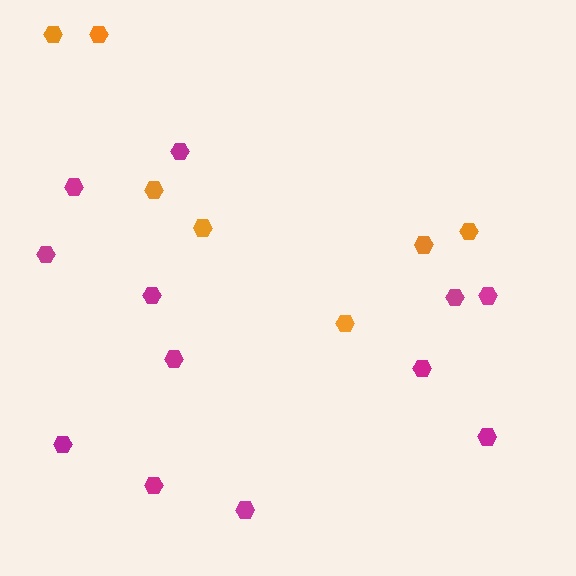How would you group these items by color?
There are 2 groups: one group of orange hexagons (7) and one group of magenta hexagons (12).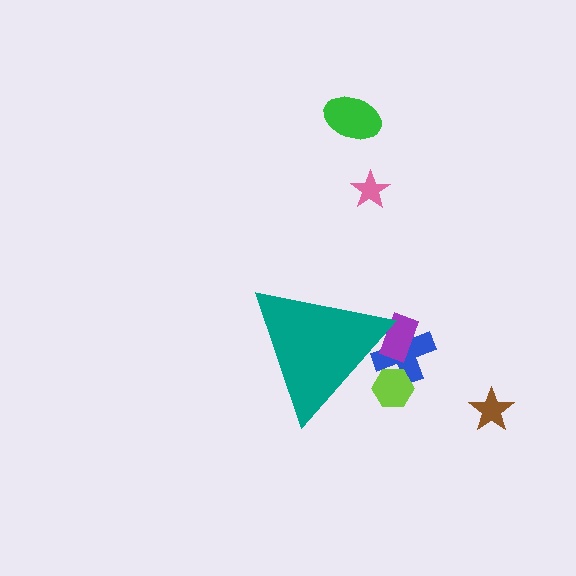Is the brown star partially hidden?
No, the brown star is fully visible.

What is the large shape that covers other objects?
A teal triangle.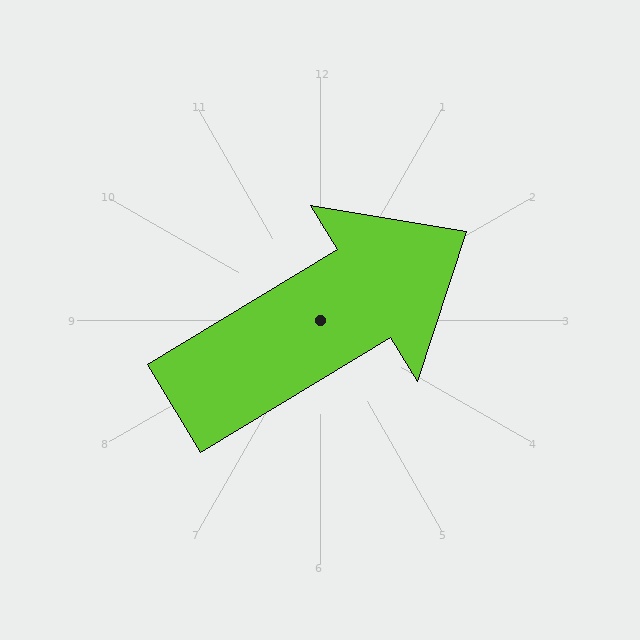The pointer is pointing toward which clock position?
Roughly 2 o'clock.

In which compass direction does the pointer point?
Northeast.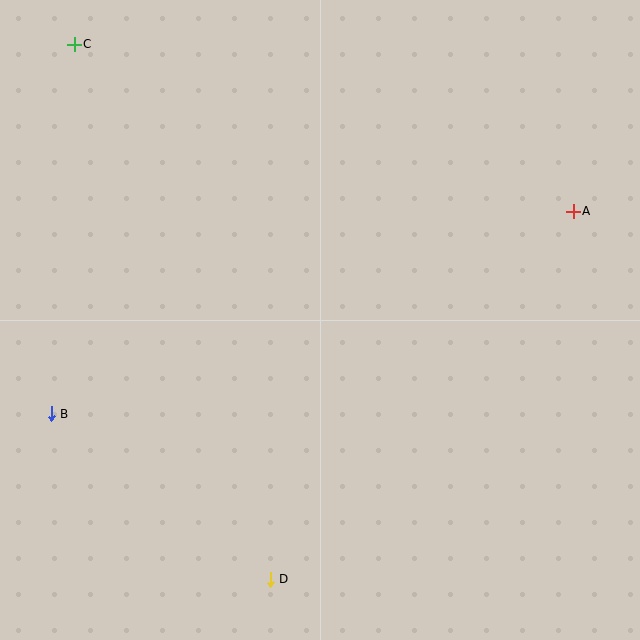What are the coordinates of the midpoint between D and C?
The midpoint between D and C is at (172, 312).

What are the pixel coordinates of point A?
Point A is at (573, 211).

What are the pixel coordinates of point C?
Point C is at (74, 44).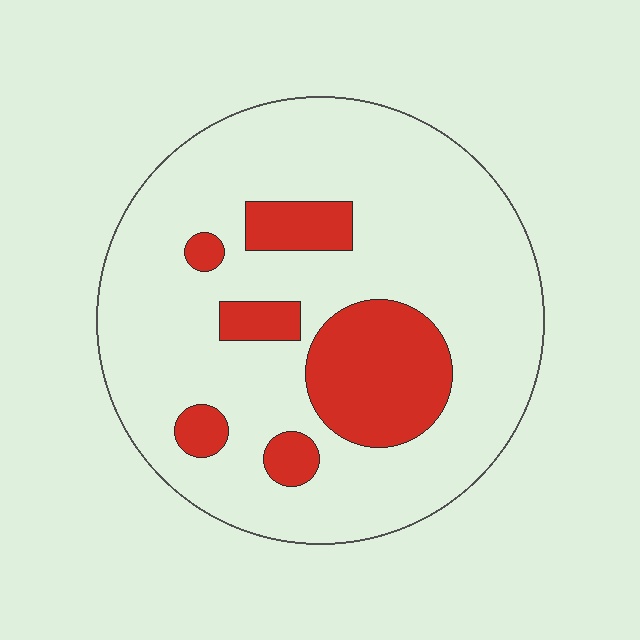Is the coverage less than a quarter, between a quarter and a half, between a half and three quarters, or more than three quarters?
Less than a quarter.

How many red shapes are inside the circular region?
6.